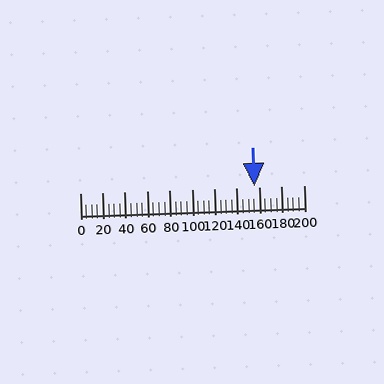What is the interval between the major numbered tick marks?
The major tick marks are spaced 20 units apart.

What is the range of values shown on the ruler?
The ruler shows values from 0 to 200.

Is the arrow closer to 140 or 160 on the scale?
The arrow is closer to 160.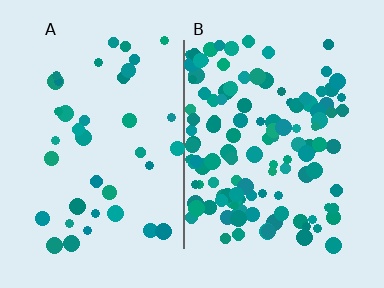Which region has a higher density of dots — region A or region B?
B (the right).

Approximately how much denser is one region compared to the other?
Approximately 3.1× — region B over region A.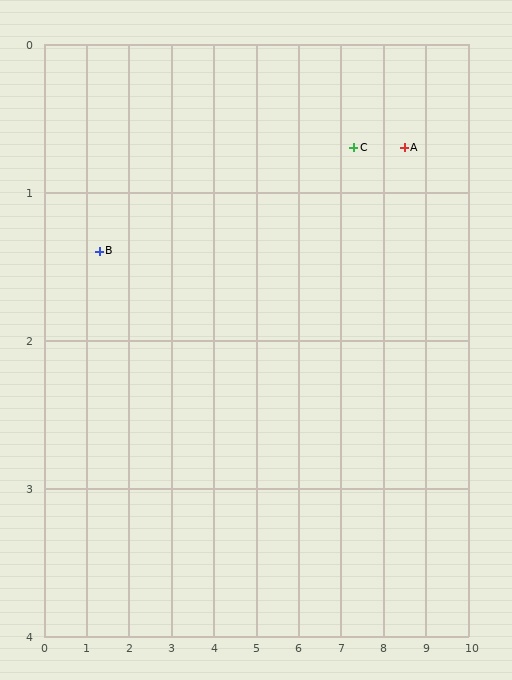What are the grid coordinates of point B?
Point B is at approximately (1.3, 1.4).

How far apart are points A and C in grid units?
Points A and C are about 1.2 grid units apart.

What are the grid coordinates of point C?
Point C is at approximately (7.3, 0.7).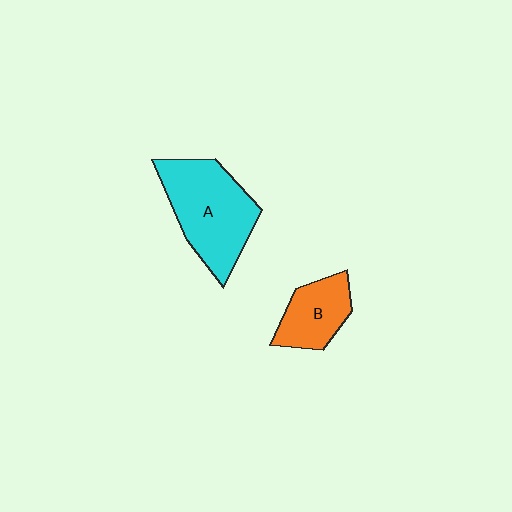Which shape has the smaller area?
Shape B (orange).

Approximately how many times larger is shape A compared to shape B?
Approximately 1.8 times.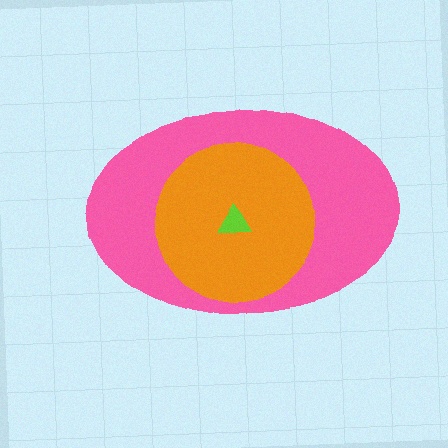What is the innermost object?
The lime triangle.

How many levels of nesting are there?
3.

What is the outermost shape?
The pink ellipse.